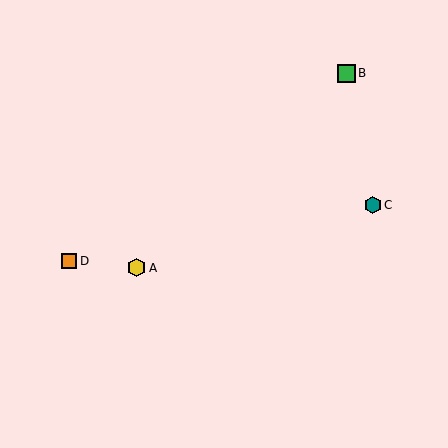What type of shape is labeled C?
Shape C is a teal hexagon.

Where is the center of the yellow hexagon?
The center of the yellow hexagon is at (136, 268).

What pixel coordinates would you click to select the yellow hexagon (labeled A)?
Click at (136, 268) to select the yellow hexagon A.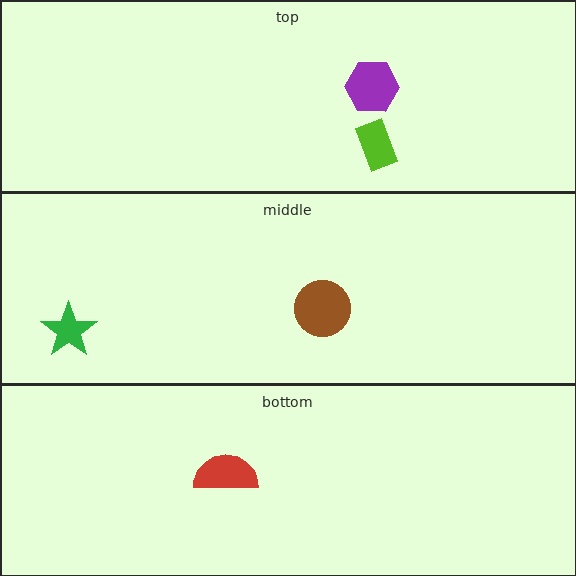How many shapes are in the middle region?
2.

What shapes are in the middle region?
The brown circle, the green star.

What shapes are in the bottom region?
The red semicircle.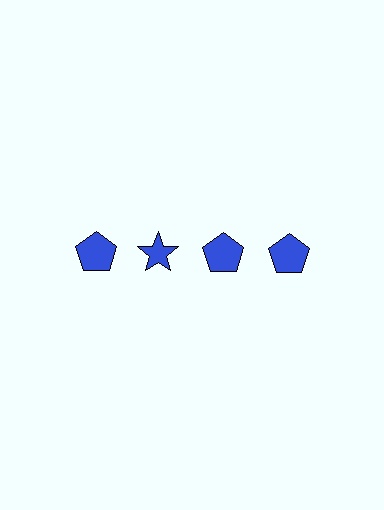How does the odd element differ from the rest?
It has a different shape: star instead of pentagon.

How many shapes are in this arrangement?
There are 4 shapes arranged in a grid pattern.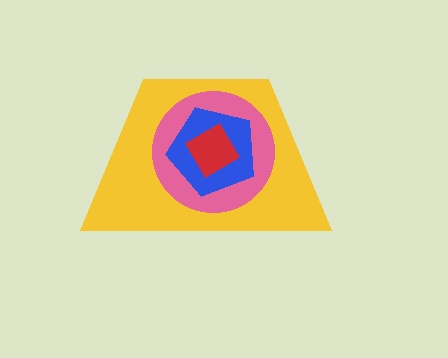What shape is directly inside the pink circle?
The blue pentagon.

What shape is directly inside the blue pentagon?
The red diamond.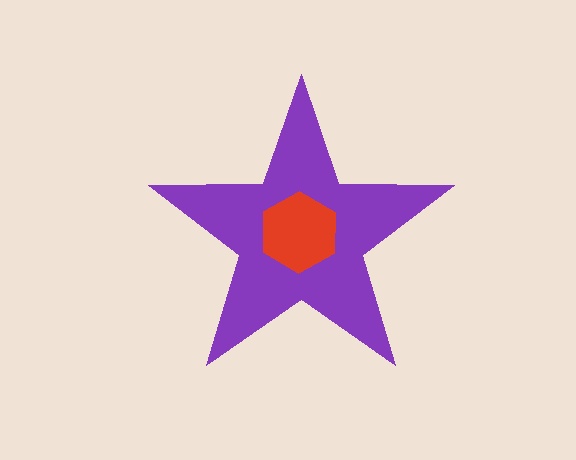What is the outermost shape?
The purple star.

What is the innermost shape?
The red hexagon.